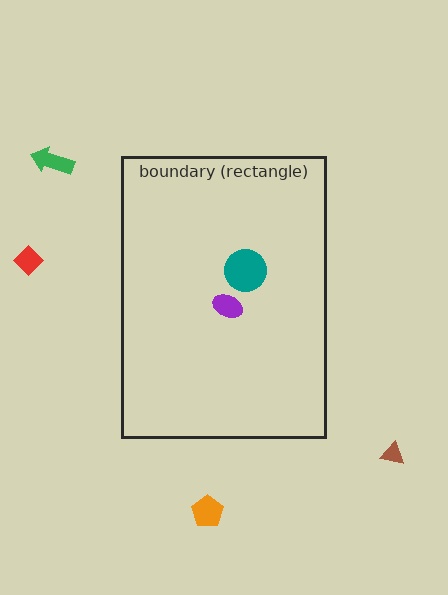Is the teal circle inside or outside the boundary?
Inside.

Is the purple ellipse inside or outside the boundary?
Inside.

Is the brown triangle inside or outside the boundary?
Outside.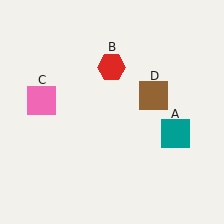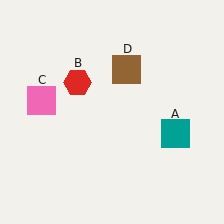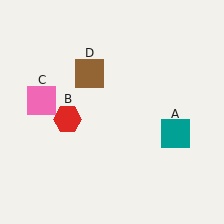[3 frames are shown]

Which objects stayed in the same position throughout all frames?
Teal square (object A) and pink square (object C) remained stationary.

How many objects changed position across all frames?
2 objects changed position: red hexagon (object B), brown square (object D).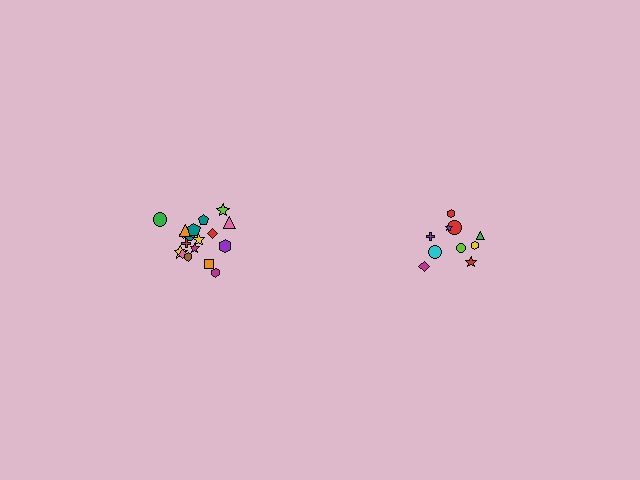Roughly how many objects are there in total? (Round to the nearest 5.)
Roughly 30 objects in total.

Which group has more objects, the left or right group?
The left group.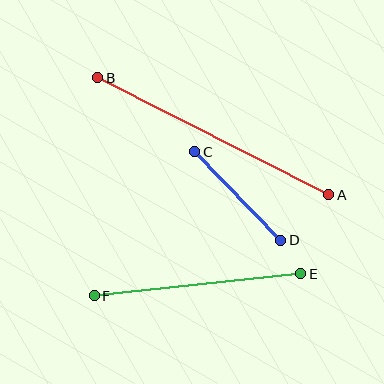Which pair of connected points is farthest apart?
Points A and B are farthest apart.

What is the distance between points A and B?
The distance is approximately 259 pixels.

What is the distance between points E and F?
The distance is approximately 207 pixels.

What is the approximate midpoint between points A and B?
The midpoint is at approximately (213, 136) pixels.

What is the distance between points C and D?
The distance is approximately 124 pixels.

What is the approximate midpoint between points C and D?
The midpoint is at approximately (238, 196) pixels.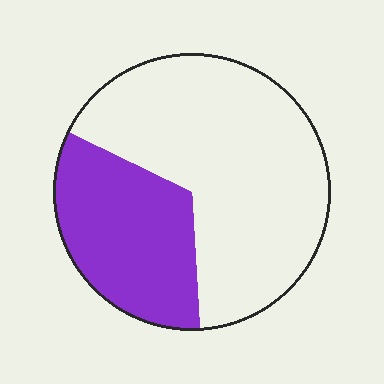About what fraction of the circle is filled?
About one third (1/3).